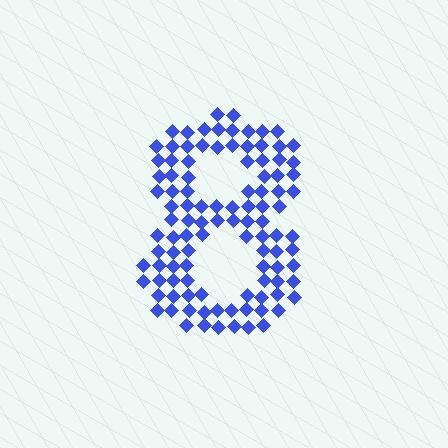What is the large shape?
The large shape is the digit 8.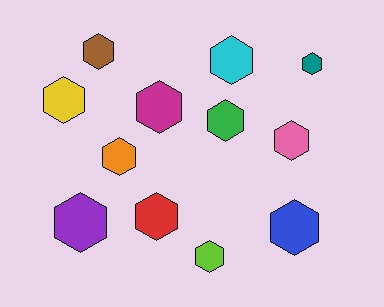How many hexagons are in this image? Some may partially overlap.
There are 12 hexagons.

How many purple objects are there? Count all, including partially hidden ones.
There is 1 purple object.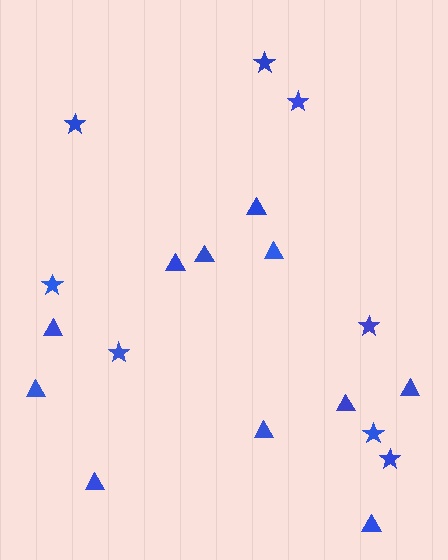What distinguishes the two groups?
There are 2 groups: one group of triangles (11) and one group of stars (8).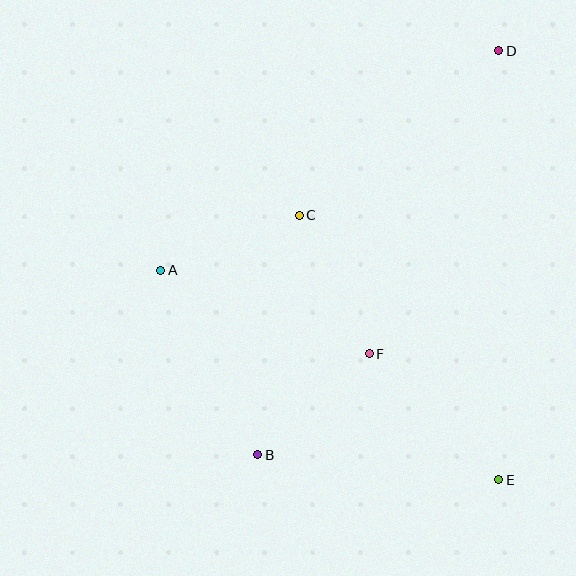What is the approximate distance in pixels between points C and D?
The distance between C and D is approximately 259 pixels.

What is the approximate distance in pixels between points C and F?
The distance between C and F is approximately 155 pixels.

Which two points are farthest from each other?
Points B and D are farthest from each other.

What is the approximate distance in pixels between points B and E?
The distance between B and E is approximately 243 pixels.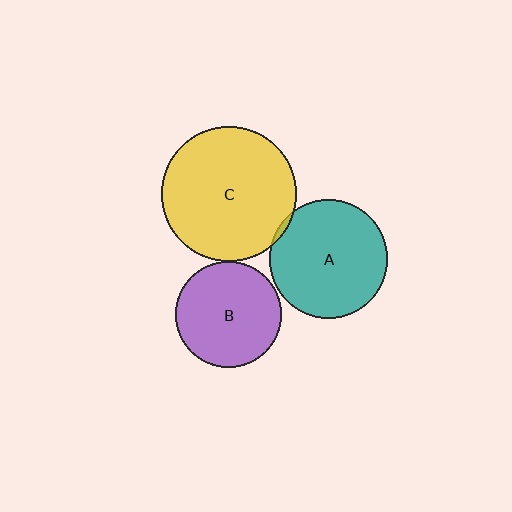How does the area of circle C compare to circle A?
Approximately 1.3 times.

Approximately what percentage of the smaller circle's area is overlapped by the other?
Approximately 5%.